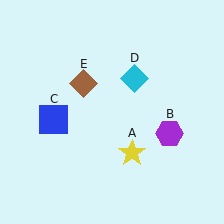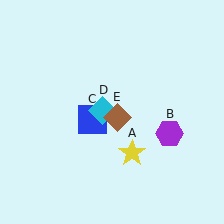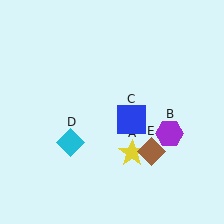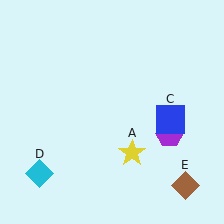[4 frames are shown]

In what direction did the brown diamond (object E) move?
The brown diamond (object E) moved down and to the right.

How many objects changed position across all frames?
3 objects changed position: blue square (object C), cyan diamond (object D), brown diamond (object E).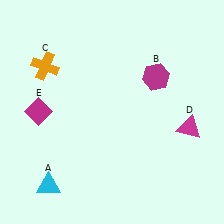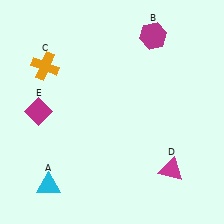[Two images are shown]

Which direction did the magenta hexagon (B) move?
The magenta hexagon (B) moved up.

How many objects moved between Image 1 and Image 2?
2 objects moved between the two images.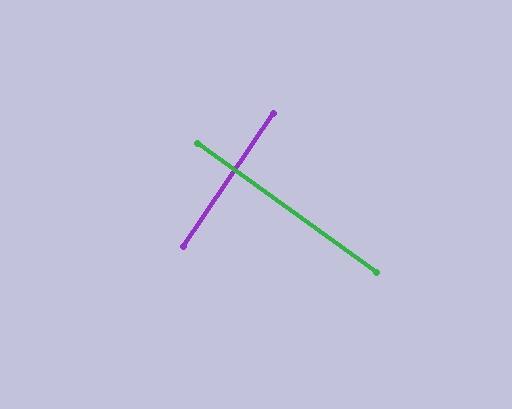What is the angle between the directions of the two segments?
Approximately 88 degrees.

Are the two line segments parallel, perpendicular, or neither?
Perpendicular — they meet at approximately 88°.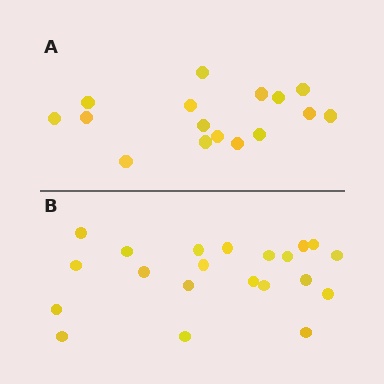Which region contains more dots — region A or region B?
Region B (the bottom region) has more dots.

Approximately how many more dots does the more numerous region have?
Region B has about 5 more dots than region A.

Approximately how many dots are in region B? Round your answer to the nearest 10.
About 20 dots. (The exact count is 21, which rounds to 20.)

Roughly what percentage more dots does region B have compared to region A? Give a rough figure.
About 30% more.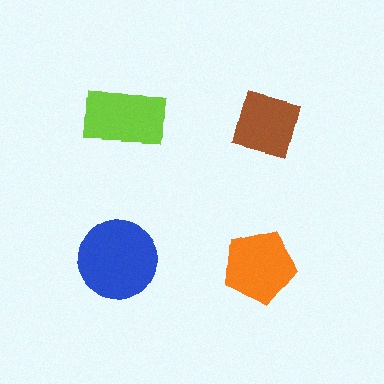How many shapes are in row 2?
2 shapes.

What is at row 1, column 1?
A lime rectangle.